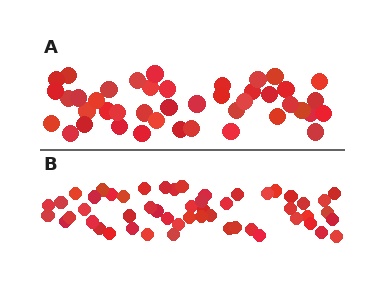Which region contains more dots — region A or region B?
Region B (the bottom region) has more dots.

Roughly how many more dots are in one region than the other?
Region B has roughly 10 or so more dots than region A.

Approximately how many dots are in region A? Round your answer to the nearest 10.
About 40 dots. (The exact count is 43, which rounds to 40.)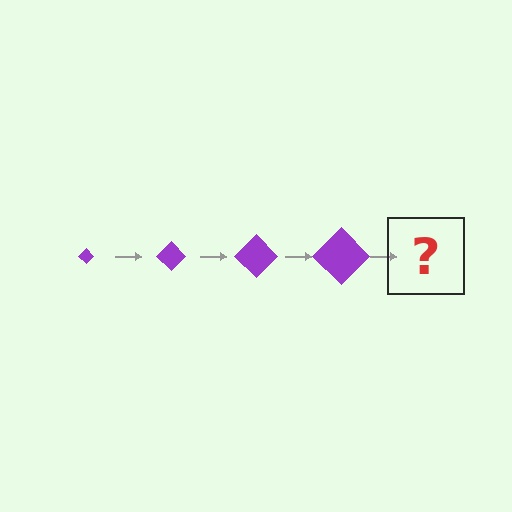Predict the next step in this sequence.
The next step is a purple diamond, larger than the previous one.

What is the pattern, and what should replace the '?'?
The pattern is that the diamond gets progressively larger each step. The '?' should be a purple diamond, larger than the previous one.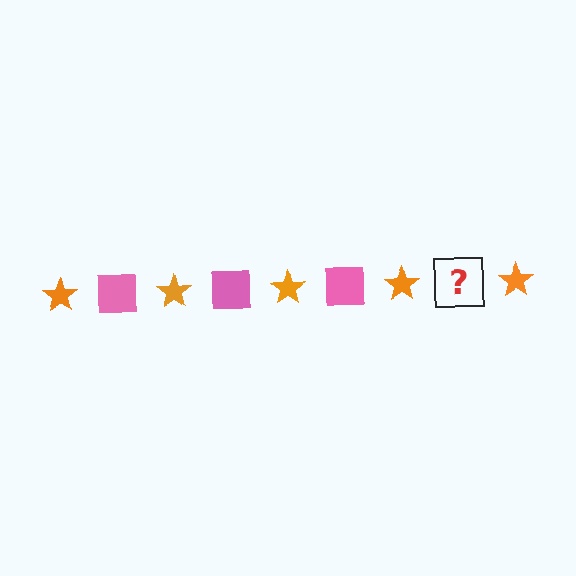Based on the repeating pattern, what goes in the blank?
The blank should be a pink square.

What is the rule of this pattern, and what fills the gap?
The rule is that the pattern alternates between orange star and pink square. The gap should be filled with a pink square.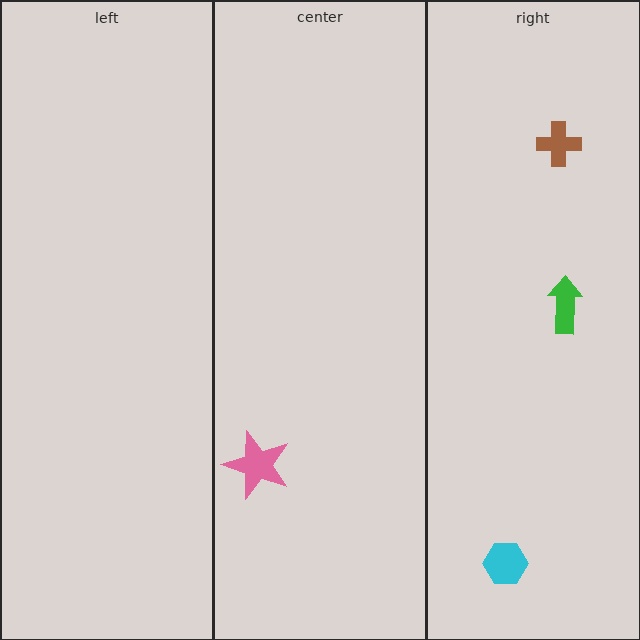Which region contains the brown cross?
The right region.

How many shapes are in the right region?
3.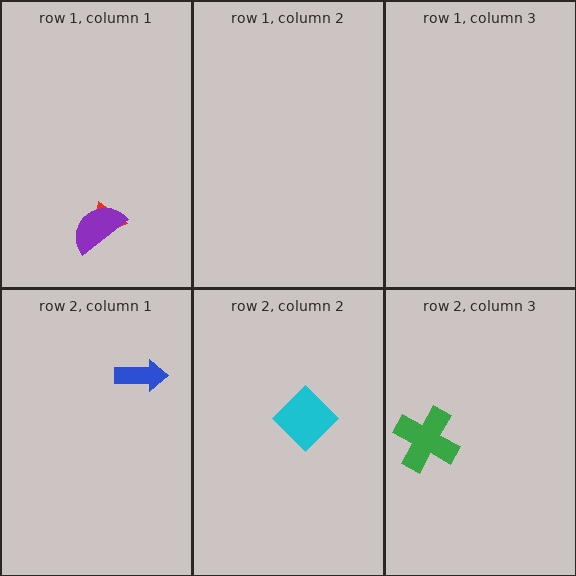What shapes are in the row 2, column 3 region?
The green cross.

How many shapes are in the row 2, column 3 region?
1.